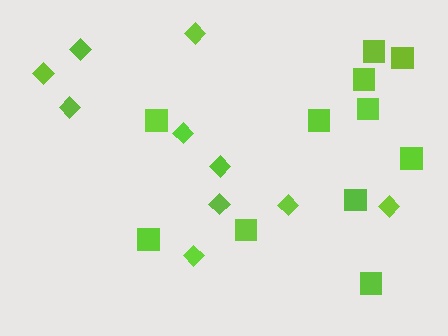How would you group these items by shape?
There are 2 groups: one group of squares (11) and one group of diamonds (10).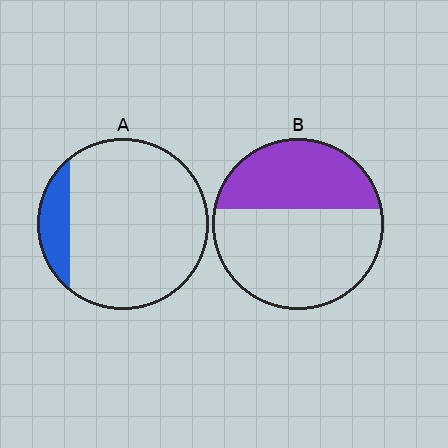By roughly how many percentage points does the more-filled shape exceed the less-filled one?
By roughly 25 percentage points (B over A).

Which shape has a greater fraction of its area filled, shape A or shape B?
Shape B.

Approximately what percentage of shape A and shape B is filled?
A is approximately 15% and B is approximately 40%.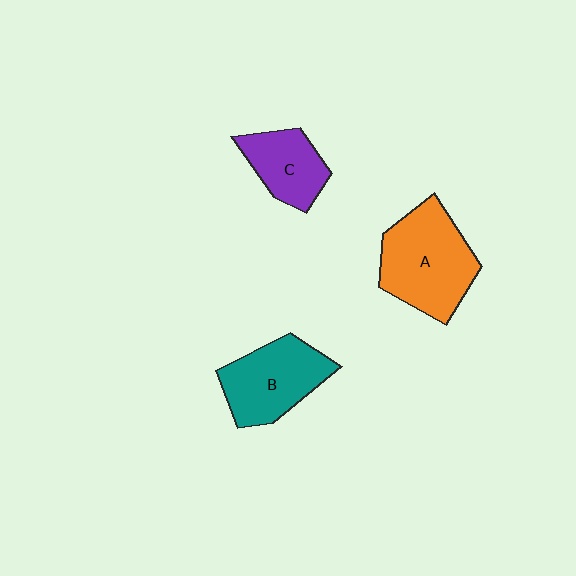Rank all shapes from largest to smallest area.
From largest to smallest: A (orange), B (teal), C (purple).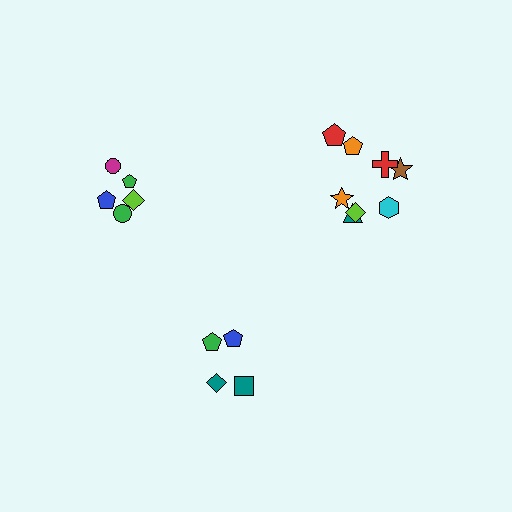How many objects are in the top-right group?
There are 8 objects.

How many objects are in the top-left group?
There are 5 objects.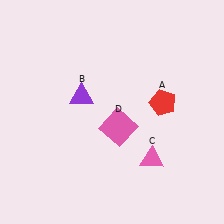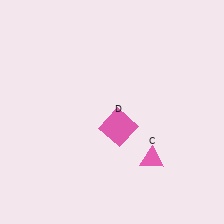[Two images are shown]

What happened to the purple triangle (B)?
The purple triangle (B) was removed in Image 2. It was in the top-left area of Image 1.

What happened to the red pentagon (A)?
The red pentagon (A) was removed in Image 2. It was in the top-right area of Image 1.